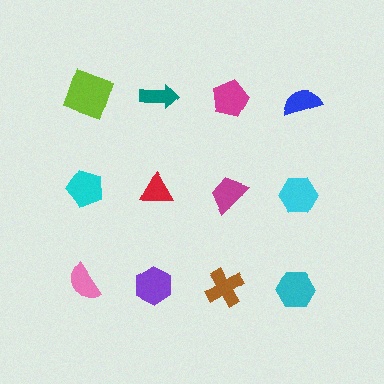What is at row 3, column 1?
A pink semicircle.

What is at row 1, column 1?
A lime square.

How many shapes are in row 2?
4 shapes.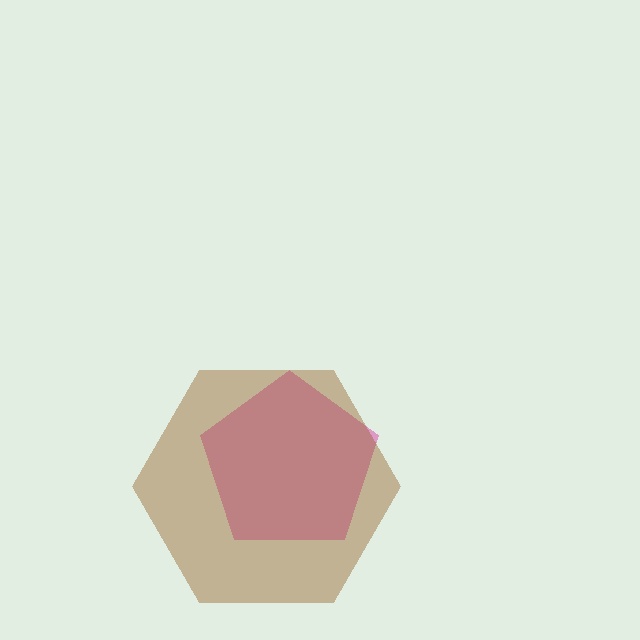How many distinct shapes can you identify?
There are 2 distinct shapes: a magenta pentagon, a brown hexagon.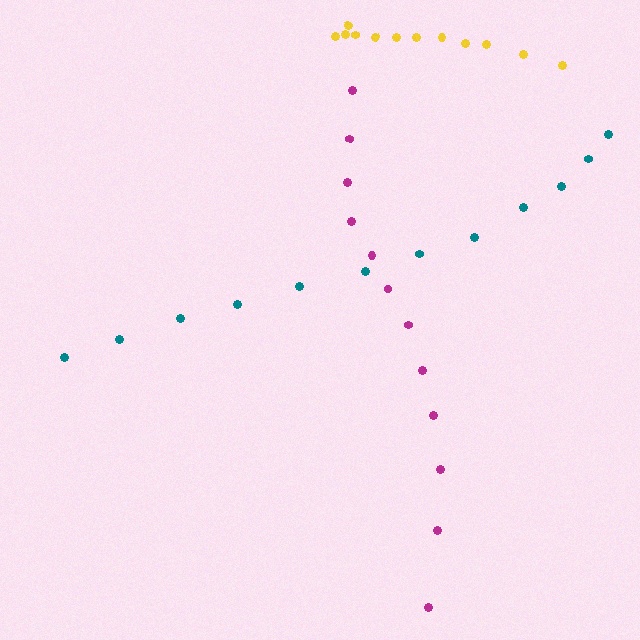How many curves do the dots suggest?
There are 3 distinct paths.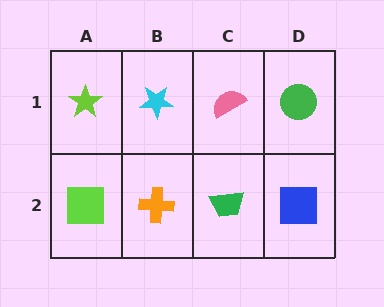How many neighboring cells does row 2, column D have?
2.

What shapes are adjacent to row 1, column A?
A lime square (row 2, column A), a cyan star (row 1, column B).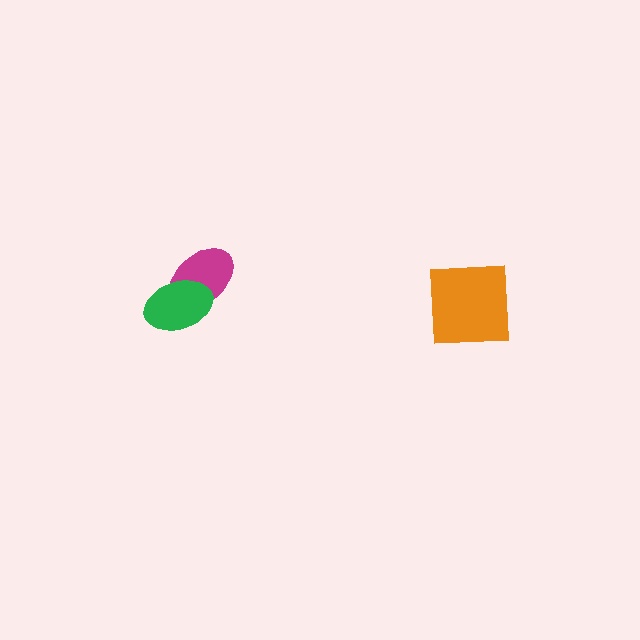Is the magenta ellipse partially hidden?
Yes, it is partially covered by another shape.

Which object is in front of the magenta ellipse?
The green ellipse is in front of the magenta ellipse.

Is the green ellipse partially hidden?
No, no other shape covers it.